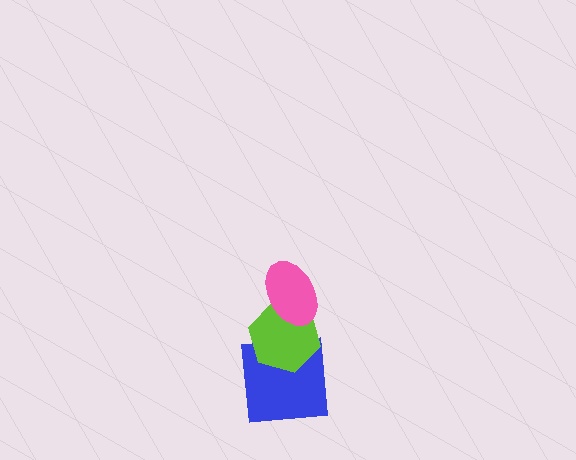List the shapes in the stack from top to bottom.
From top to bottom: the pink ellipse, the lime hexagon, the blue square.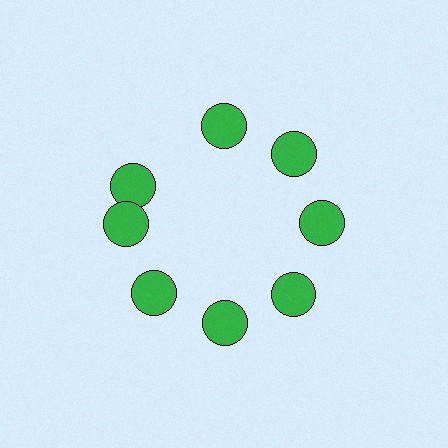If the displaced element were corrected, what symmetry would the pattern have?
It would have 8-fold rotational symmetry — the pattern would map onto itself every 45 degrees.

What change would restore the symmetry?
The symmetry would be restored by rotating it back into even spacing with its neighbors so that all 8 circles sit at equal angles and equal distance from the center.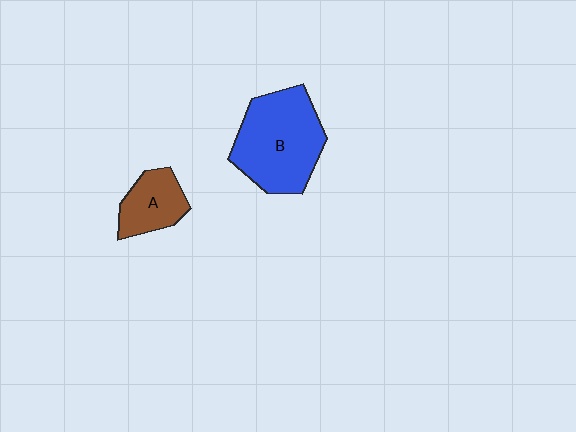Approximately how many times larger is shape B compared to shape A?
Approximately 2.1 times.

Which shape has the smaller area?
Shape A (brown).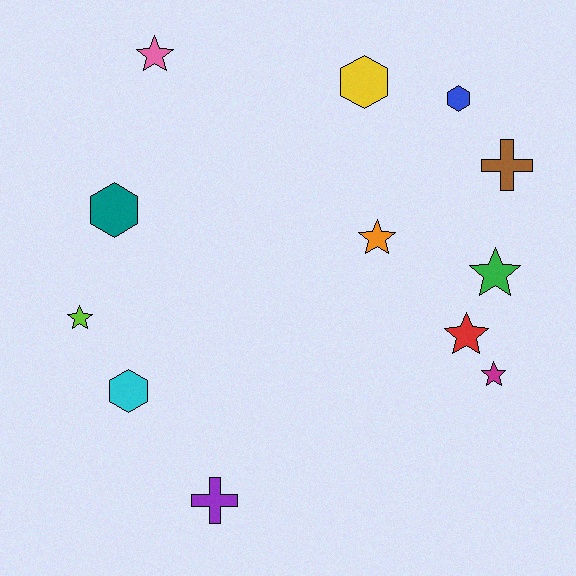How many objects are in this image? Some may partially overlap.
There are 12 objects.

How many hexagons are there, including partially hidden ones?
There are 4 hexagons.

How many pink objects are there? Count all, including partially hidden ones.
There is 1 pink object.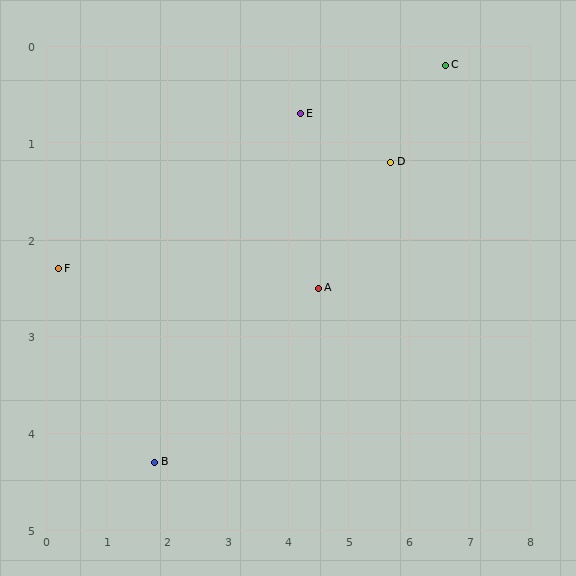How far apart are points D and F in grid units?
Points D and F are about 5.6 grid units apart.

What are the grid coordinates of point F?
Point F is at approximately (0.2, 2.3).